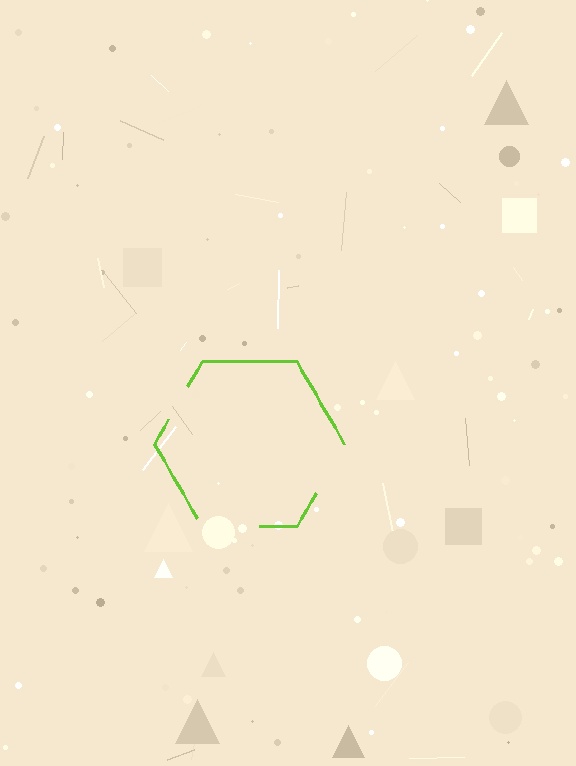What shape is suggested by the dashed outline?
The dashed outline suggests a hexagon.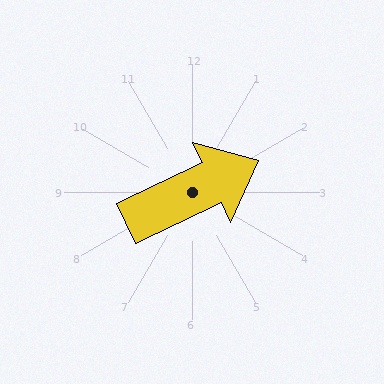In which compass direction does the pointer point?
Northeast.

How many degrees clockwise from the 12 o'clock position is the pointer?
Approximately 64 degrees.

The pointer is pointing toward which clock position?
Roughly 2 o'clock.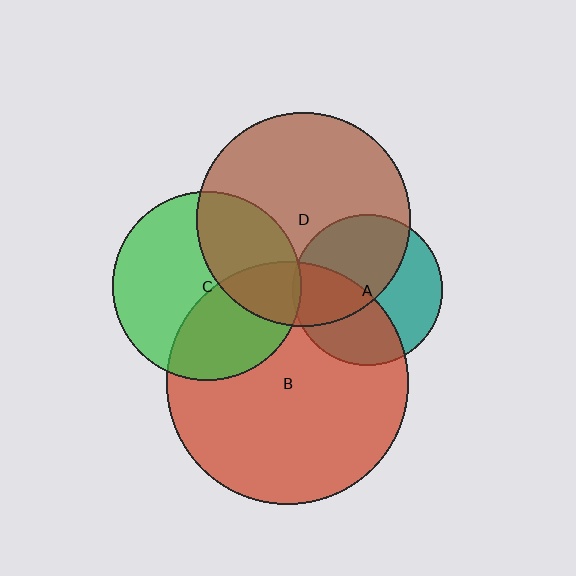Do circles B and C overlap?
Yes.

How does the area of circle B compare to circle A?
Approximately 2.6 times.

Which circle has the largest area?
Circle B (red).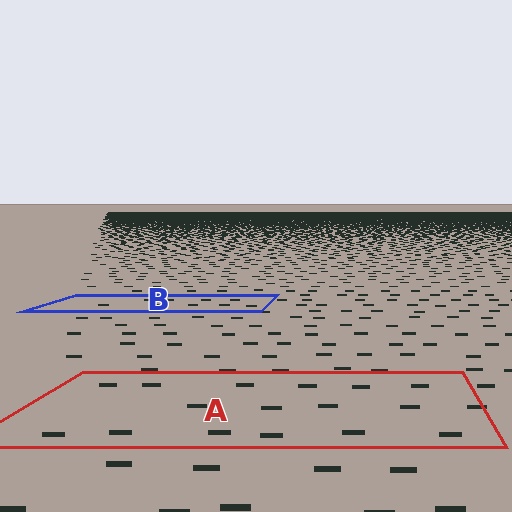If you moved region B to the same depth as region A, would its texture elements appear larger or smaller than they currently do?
They would appear larger. At a closer depth, the same texture elements are projected at a bigger on-screen size.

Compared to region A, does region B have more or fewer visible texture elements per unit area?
Region B has more texture elements per unit area — they are packed more densely because it is farther away.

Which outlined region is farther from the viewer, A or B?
Region B is farther from the viewer — the texture elements inside it appear smaller and more densely packed.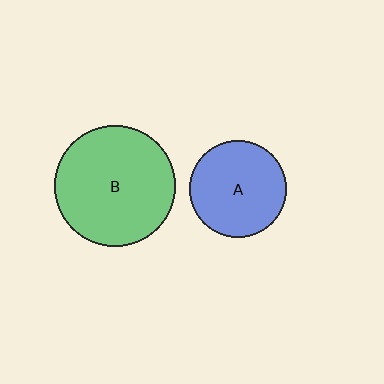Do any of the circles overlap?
No, none of the circles overlap.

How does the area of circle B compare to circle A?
Approximately 1.5 times.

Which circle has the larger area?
Circle B (green).